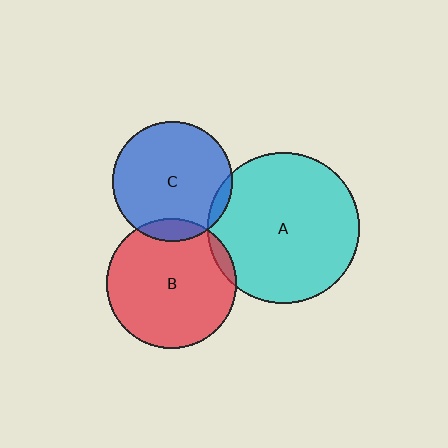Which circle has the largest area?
Circle A (cyan).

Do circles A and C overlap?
Yes.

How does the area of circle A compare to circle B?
Approximately 1.3 times.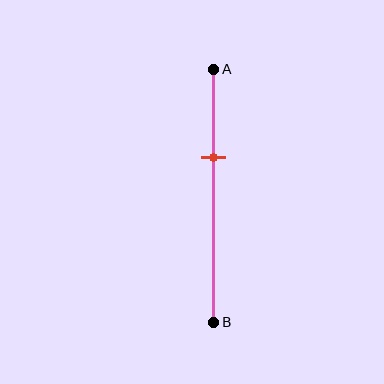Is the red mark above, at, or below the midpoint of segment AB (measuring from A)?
The red mark is above the midpoint of segment AB.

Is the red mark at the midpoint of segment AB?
No, the mark is at about 35% from A, not at the 50% midpoint.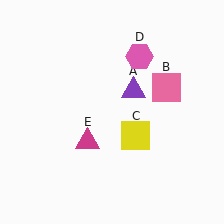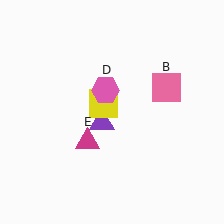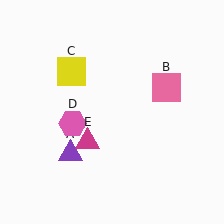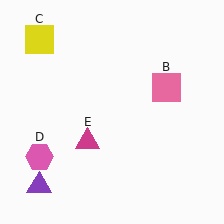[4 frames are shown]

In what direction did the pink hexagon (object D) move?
The pink hexagon (object D) moved down and to the left.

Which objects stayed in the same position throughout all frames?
Pink square (object B) and magenta triangle (object E) remained stationary.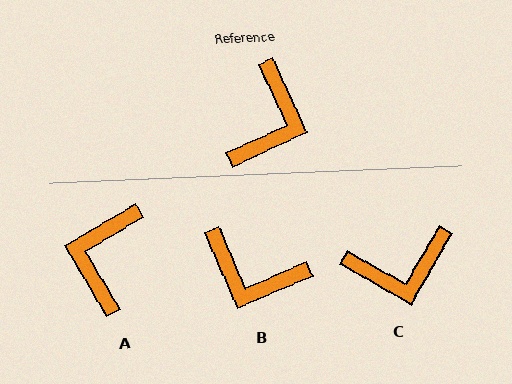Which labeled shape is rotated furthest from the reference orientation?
A, about 174 degrees away.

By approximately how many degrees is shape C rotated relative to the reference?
Approximately 54 degrees clockwise.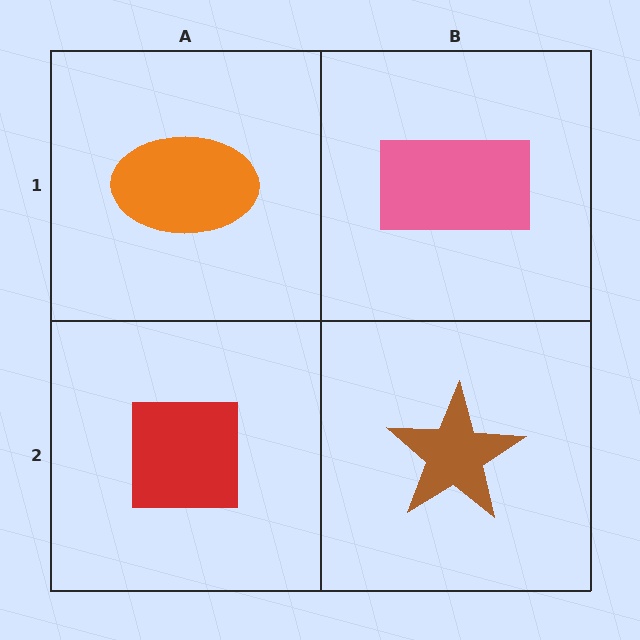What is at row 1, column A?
An orange ellipse.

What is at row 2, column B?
A brown star.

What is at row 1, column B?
A pink rectangle.